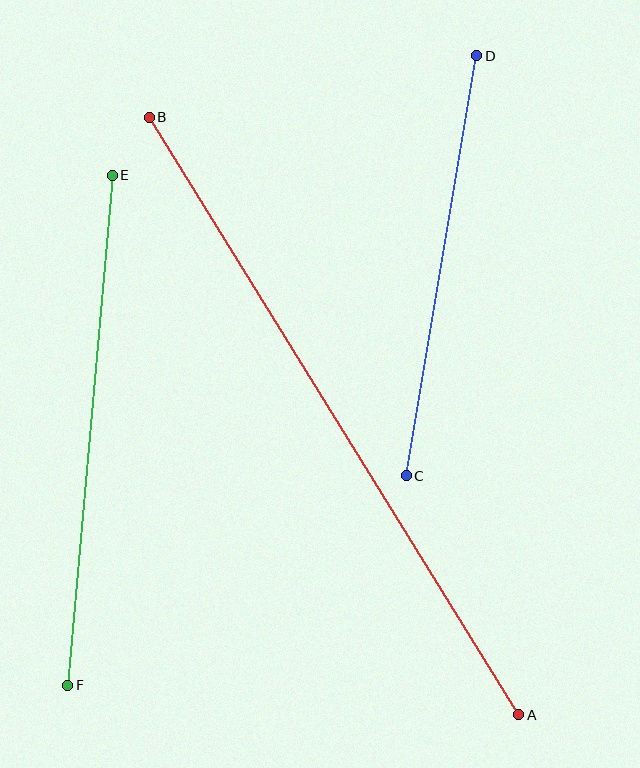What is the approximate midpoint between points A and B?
The midpoint is at approximately (334, 416) pixels.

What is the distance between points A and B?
The distance is approximately 702 pixels.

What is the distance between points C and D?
The distance is approximately 426 pixels.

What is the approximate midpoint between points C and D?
The midpoint is at approximately (441, 266) pixels.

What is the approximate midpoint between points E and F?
The midpoint is at approximately (90, 430) pixels.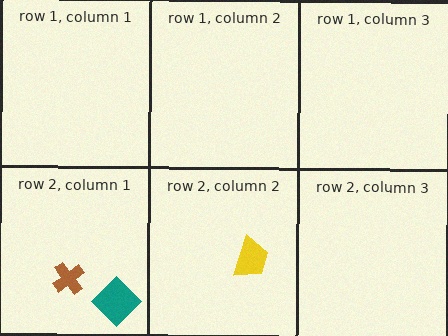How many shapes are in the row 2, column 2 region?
1.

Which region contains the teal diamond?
The row 2, column 1 region.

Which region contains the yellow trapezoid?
The row 2, column 2 region.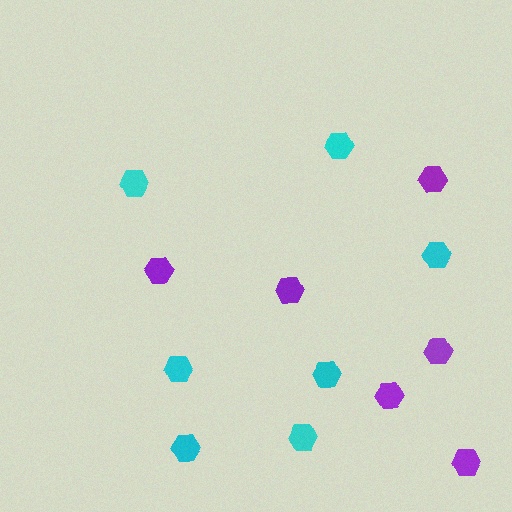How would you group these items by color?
There are 2 groups: one group of purple hexagons (6) and one group of cyan hexagons (7).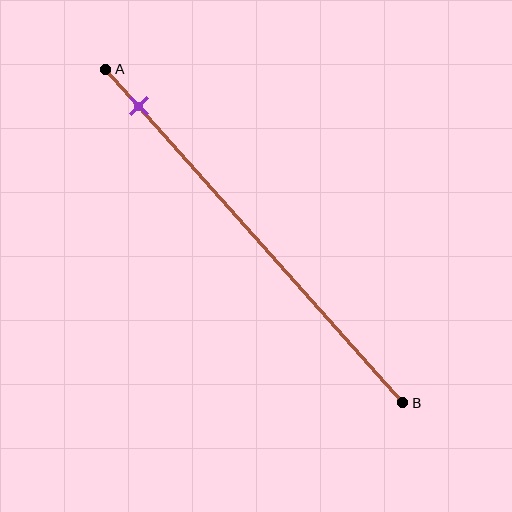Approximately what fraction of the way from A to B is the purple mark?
The purple mark is approximately 10% of the way from A to B.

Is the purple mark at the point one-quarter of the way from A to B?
No, the mark is at about 10% from A, not at the 25% one-quarter point.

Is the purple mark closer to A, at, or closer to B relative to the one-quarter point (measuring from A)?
The purple mark is closer to point A than the one-quarter point of segment AB.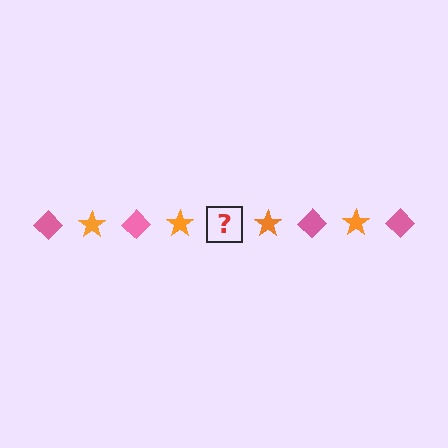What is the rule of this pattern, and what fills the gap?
The rule is that the pattern alternates between pink diamond and orange star. The gap should be filled with a pink diamond.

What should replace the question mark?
The question mark should be replaced with a pink diamond.